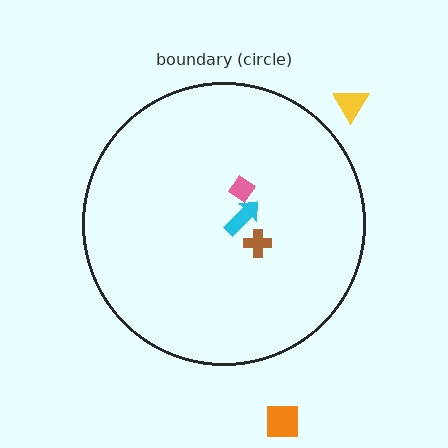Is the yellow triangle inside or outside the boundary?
Outside.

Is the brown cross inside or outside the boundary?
Inside.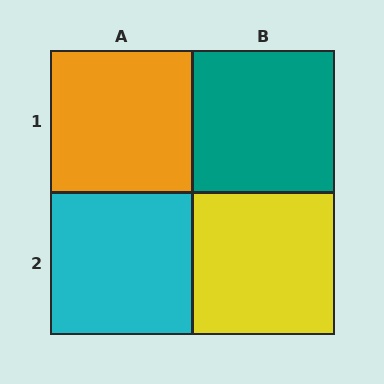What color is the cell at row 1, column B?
Teal.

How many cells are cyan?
1 cell is cyan.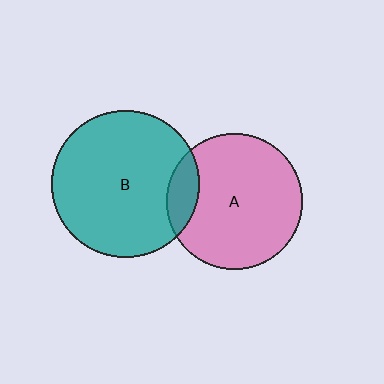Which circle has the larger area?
Circle B (teal).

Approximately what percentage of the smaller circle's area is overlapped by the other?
Approximately 15%.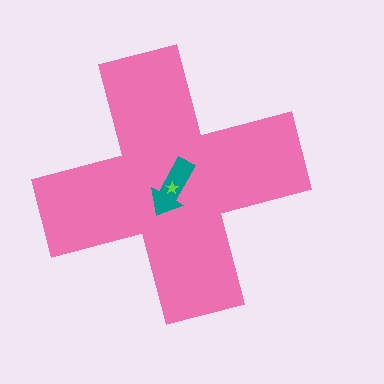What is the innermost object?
The lime star.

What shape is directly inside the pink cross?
The teal arrow.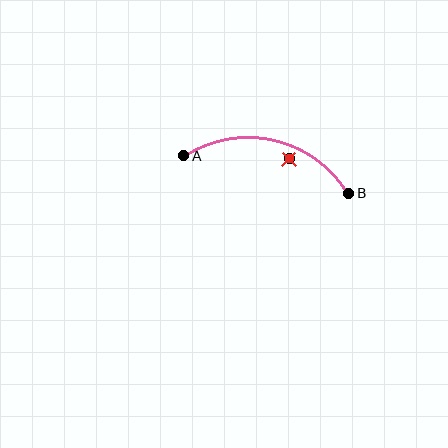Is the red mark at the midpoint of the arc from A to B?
No — the red mark does not lie on the arc at all. It sits slightly inside the curve.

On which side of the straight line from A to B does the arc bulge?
The arc bulges above the straight line connecting A and B.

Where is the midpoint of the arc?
The arc midpoint is the point on the curve farthest from the straight line joining A and B. It sits above that line.